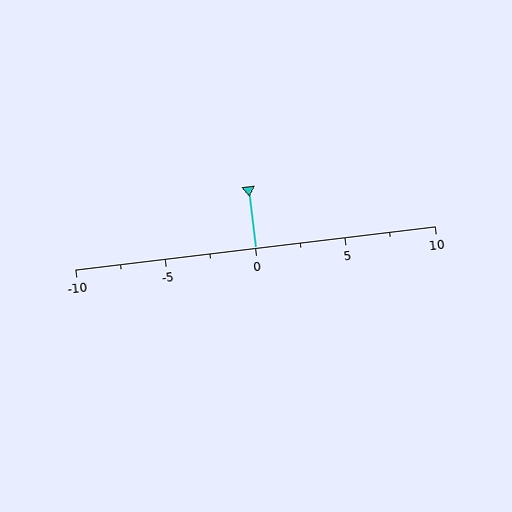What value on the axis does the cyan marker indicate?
The marker indicates approximately 0.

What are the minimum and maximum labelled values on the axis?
The axis runs from -10 to 10.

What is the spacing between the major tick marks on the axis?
The major ticks are spaced 5 apart.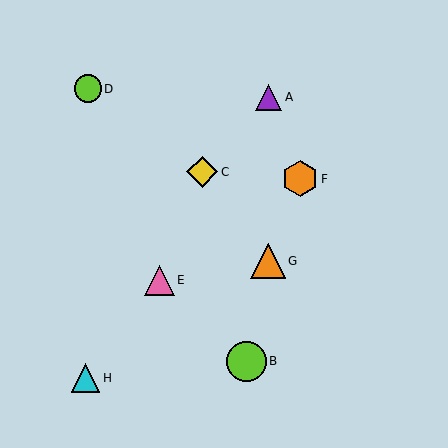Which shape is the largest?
The lime circle (labeled B) is the largest.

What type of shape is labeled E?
Shape E is a pink triangle.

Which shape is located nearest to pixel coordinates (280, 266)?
The orange triangle (labeled G) at (268, 261) is nearest to that location.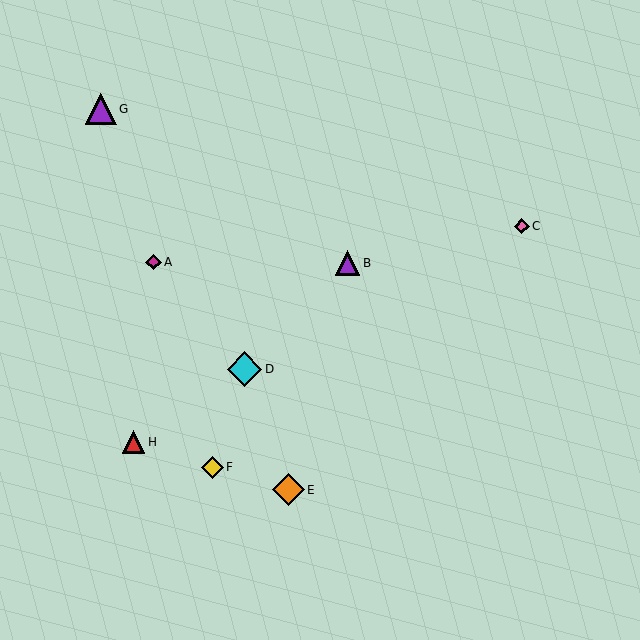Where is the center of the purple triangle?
The center of the purple triangle is at (348, 263).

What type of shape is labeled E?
Shape E is an orange diamond.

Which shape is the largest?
The cyan diamond (labeled D) is the largest.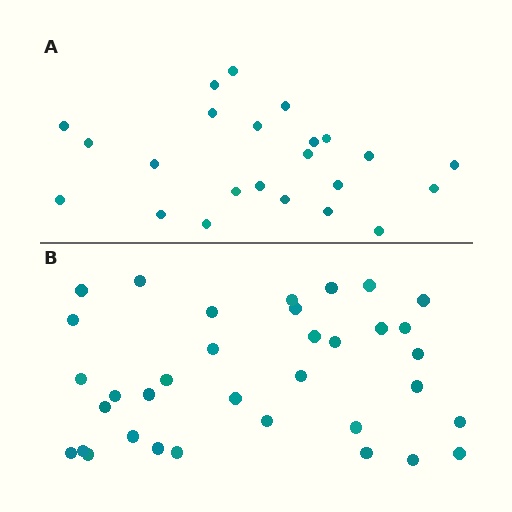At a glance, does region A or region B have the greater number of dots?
Region B (the bottom region) has more dots.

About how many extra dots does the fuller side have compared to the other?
Region B has roughly 12 or so more dots than region A.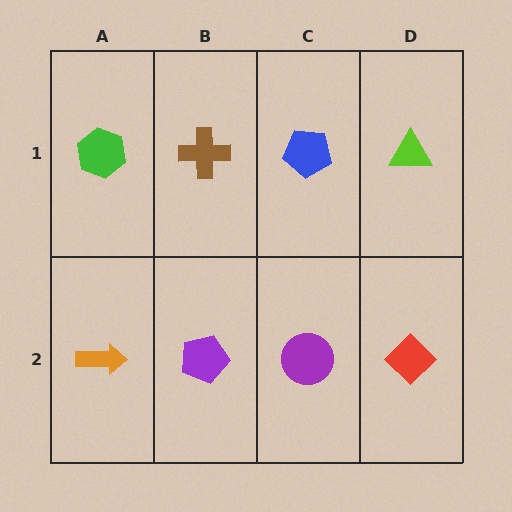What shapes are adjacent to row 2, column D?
A lime triangle (row 1, column D), a purple circle (row 2, column C).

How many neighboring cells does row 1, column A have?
2.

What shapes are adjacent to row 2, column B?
A brown cross (row 1, column B), an orange arrow (row 2, column A), a purple circle (row 2, column C).